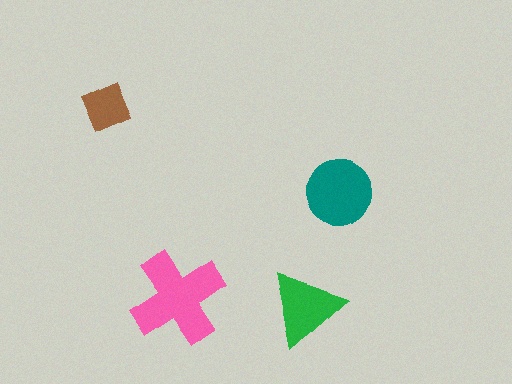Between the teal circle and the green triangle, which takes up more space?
The teal circle.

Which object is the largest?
The pink cross.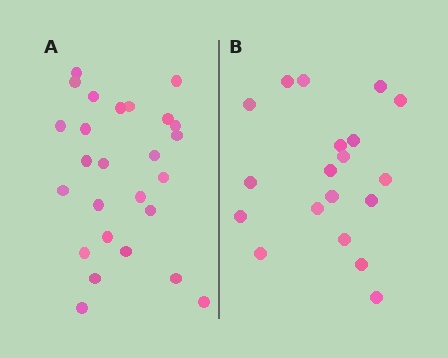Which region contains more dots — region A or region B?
Region A (the left region) has more dots.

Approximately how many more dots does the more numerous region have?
Region A has roughly 8 or so more dots than region B.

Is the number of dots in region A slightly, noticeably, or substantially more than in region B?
Region A has noticeably more, but not dramatically so. The ratio is roughly 1.4 to 1.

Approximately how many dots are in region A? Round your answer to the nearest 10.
About 30 dots. (The exact count is 26, which rounds to 30.)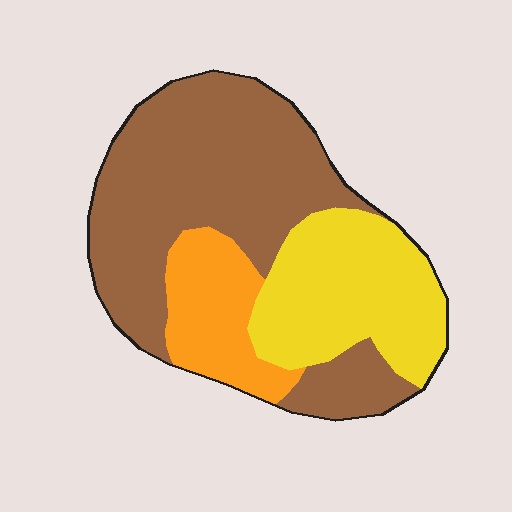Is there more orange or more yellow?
Yellow.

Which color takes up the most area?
Brown, at roughly 55%.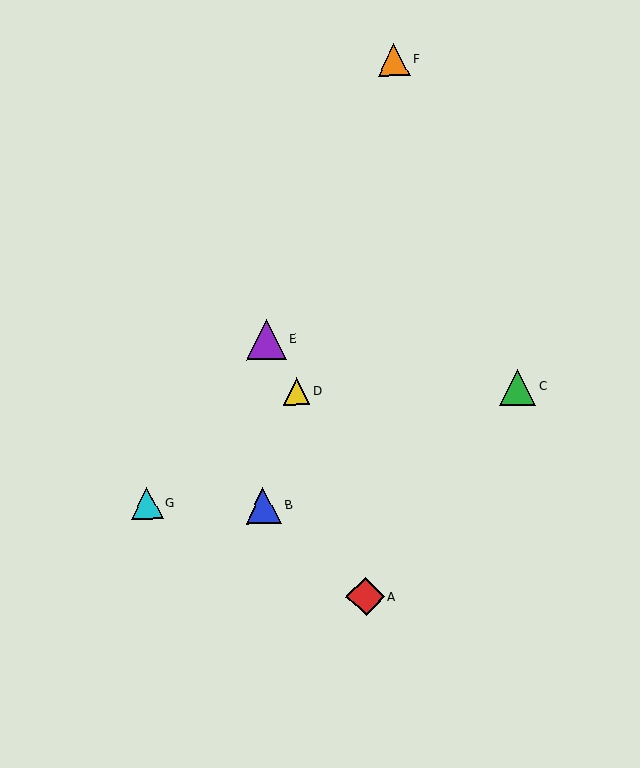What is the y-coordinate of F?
Object F is at y≈60.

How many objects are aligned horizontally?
2 objects (C, D) are aligned horizontally.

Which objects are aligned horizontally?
Objects C, D are aligned horizontally.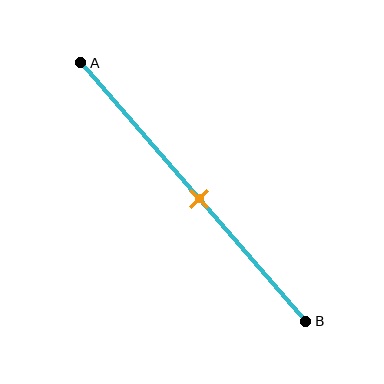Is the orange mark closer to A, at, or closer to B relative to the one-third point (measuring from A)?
The orange mark is closer to point B than the one-third point of segment AB.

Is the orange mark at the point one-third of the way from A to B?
No, the mark is at about 55% from A, not at the 33% one-third point.